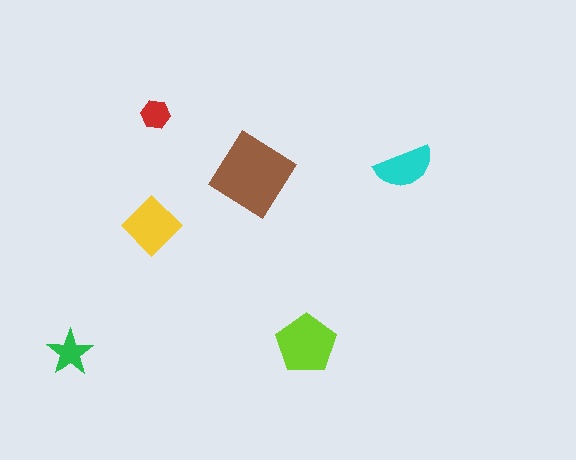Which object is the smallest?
The red hexagon.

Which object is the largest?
The brown diamond.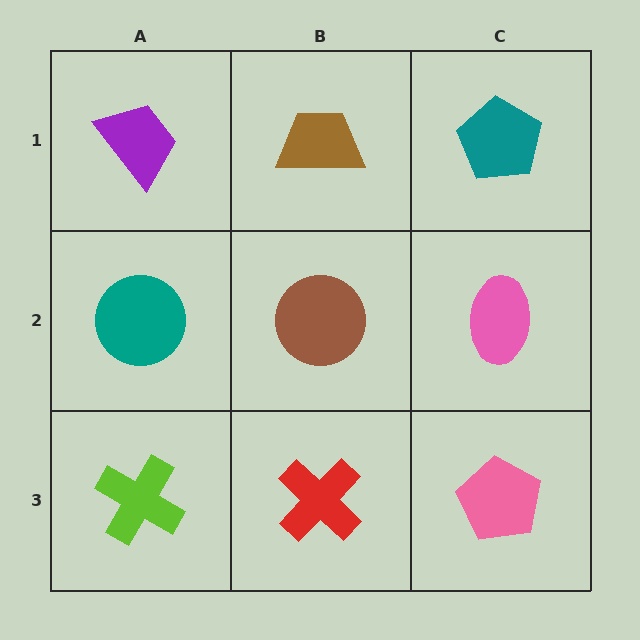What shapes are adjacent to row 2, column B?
A brown trapezoid (row 1, column B), a red cross (row 3, column B), a teal circle (row 2, column A), a pink ellipse (row 2, column C).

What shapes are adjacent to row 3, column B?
A brown circle (row 2, column B), a lime cross (row 3, column A), a pink pentagon (row 3, column C).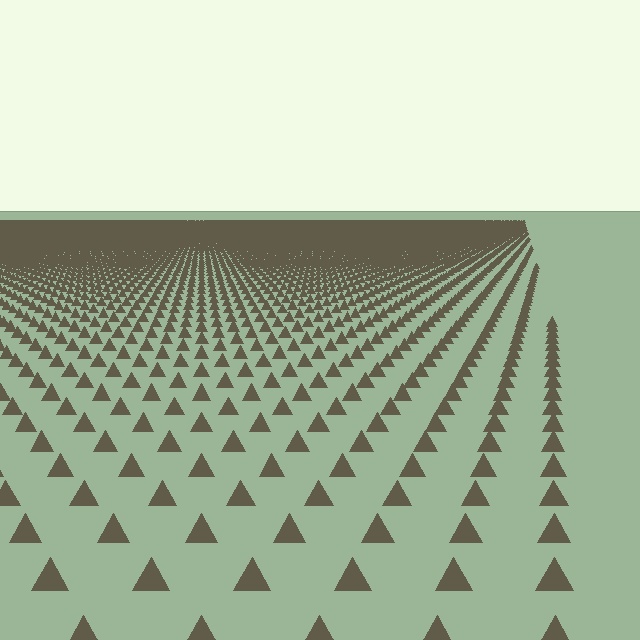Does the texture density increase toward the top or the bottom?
Density increases toward the top.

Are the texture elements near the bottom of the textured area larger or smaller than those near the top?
Larger. Near the bottom, elements are closer to the viewer and appear at a bigger on-screen size.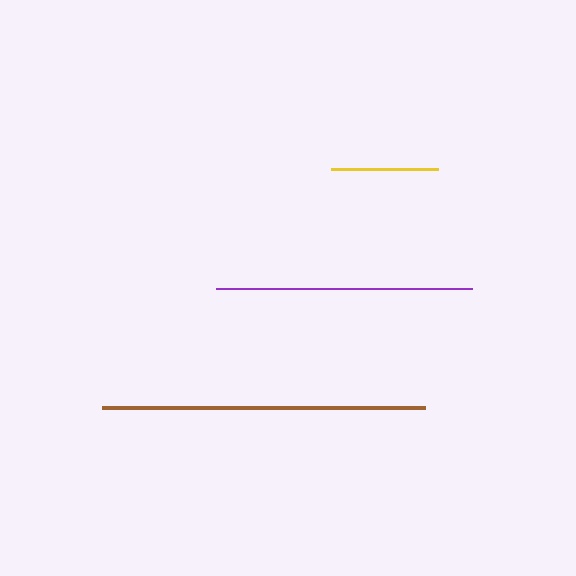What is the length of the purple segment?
The purple segment is approximately 256 pixels long.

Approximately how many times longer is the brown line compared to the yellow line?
The brown line is approximately 3.0 times the length of the yellow line.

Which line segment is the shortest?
The yellow line is the shortest at approximately 107 pixels.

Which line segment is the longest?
The brown line is the longest at approximately 323 pixels.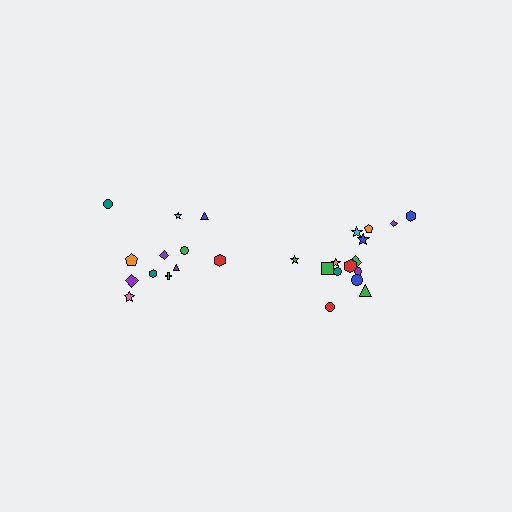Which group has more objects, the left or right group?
The right group.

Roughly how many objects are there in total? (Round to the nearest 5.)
Roughly 25 objects in total.